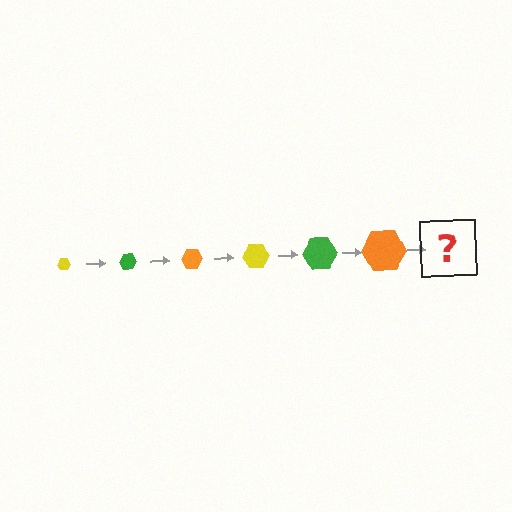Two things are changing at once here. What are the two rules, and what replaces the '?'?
The two rules are that the hexagon grows larger each step and the color cycles through yellow, green, and orange. The '?' should be a yellow hexagon, larger than the previous one.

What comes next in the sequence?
The next element should be a yellow hexagon, larger than the previous one.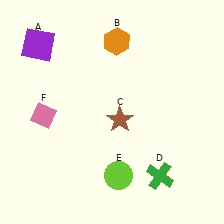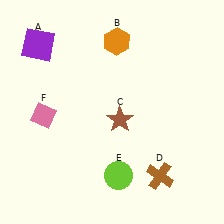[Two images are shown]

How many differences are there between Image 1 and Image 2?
There is 1 difference between the two images.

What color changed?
The cross (D) changed from green in Image 1 to brown in Image 2.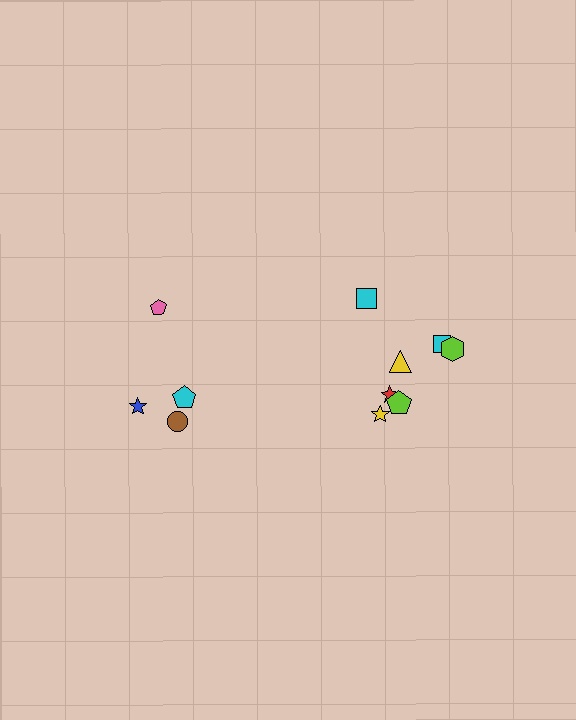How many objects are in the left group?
There are 4 objects.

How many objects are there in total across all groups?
There are 11 objects.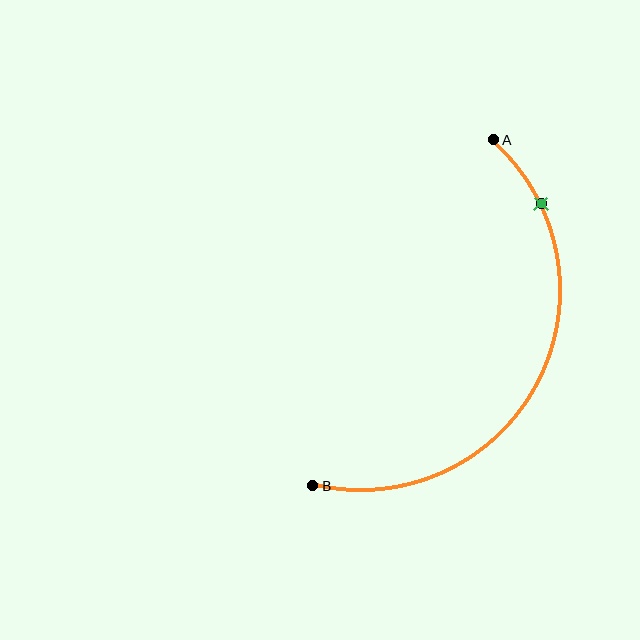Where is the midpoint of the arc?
The arc midpoint is the point on the curve farthest from the straight line joining A and B. It sits to the right of that line.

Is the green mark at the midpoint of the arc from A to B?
No. The green mark lies on the arc but is closer to endpoint A. The arc midpoint would be at the point on the curve equidistant along the arc from both A and B.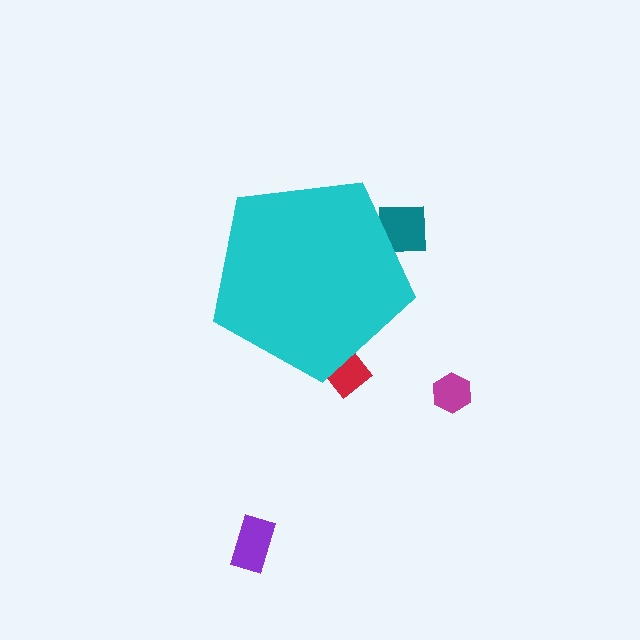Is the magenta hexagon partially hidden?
No, the magenta hexagon is fully visible.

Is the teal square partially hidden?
Yes, the teal square is partially hidden behind the cyan pentagon.